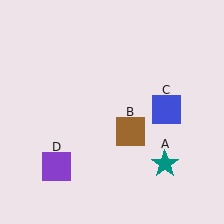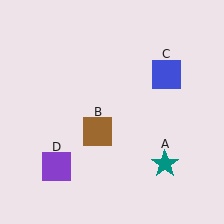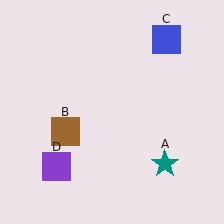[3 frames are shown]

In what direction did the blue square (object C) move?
The blue square (object C) moved up.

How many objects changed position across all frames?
2 objects changed position: brown square (object B), blue square (object C).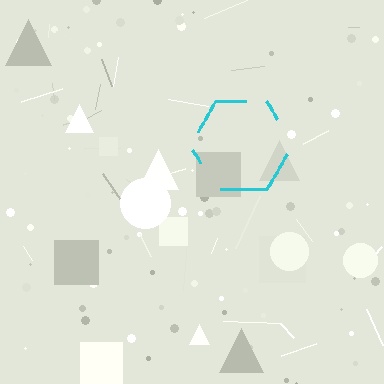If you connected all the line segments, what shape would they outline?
They would outline a hexagon.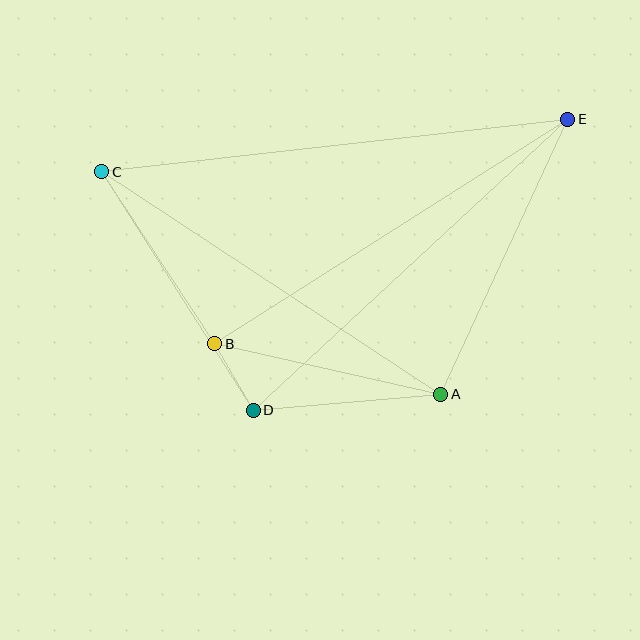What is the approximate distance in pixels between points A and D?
The distance between A and D is approximately 188 pixels.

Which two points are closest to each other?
Points B and D are closest to each other.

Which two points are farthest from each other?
Points C and E are farthest from each other.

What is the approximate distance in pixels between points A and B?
The distance between A and B is approximately 232 pixels.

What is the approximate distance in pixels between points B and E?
The distance between B and E is approximately 418 pixels.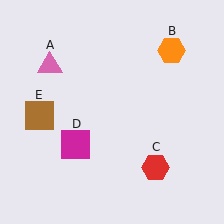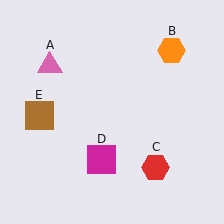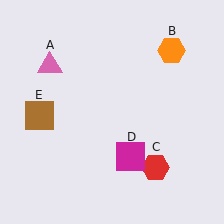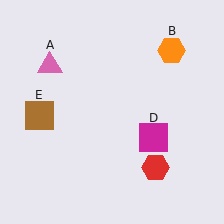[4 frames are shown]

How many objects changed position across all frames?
1 object changed position: magenta square (object D).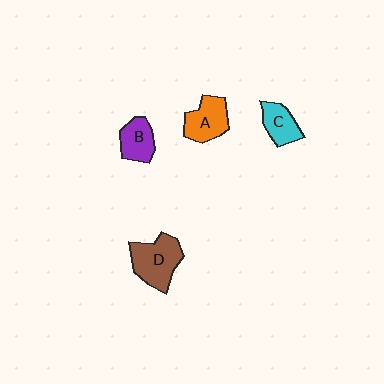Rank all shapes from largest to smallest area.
From largest to smallest: D (brown), A (orange), B (purple), C (cyan).